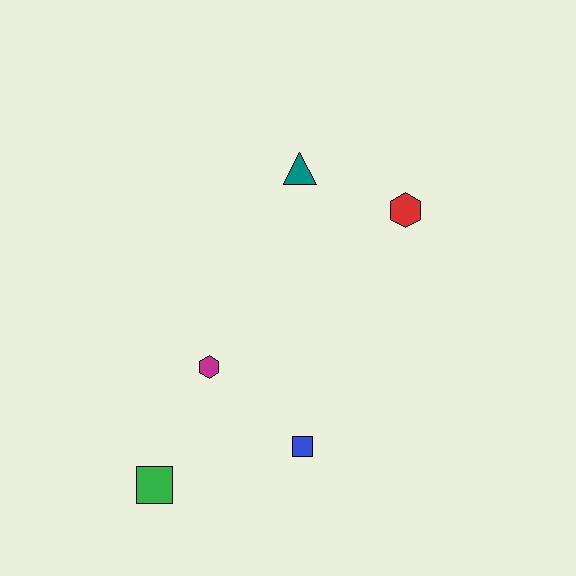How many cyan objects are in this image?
There are no cyan objects.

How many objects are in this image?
There are 5 objects.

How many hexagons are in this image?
There are 2 hexagons.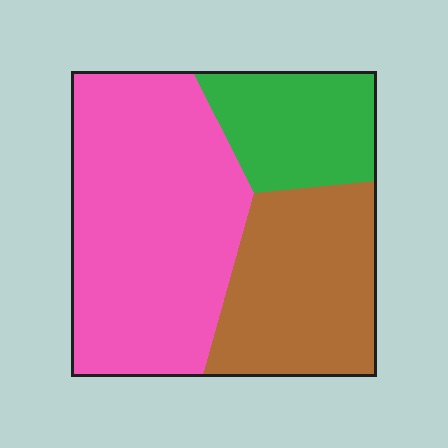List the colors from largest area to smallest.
From largest to smallest: pink, brown, green.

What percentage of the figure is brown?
Brown takes up about one third (1/3) of the figure.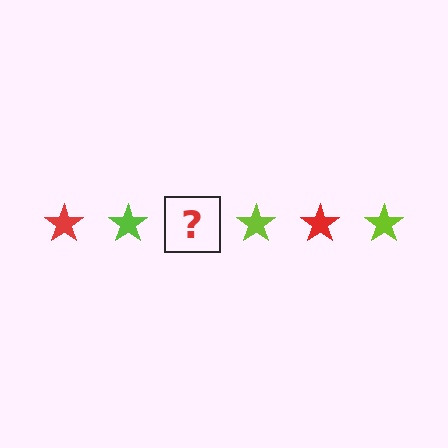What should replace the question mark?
The question mark should be replaced with a red star.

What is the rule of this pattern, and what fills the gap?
The rule is that the pattern cycles through red, lime stars. The gap should be filled with a red star.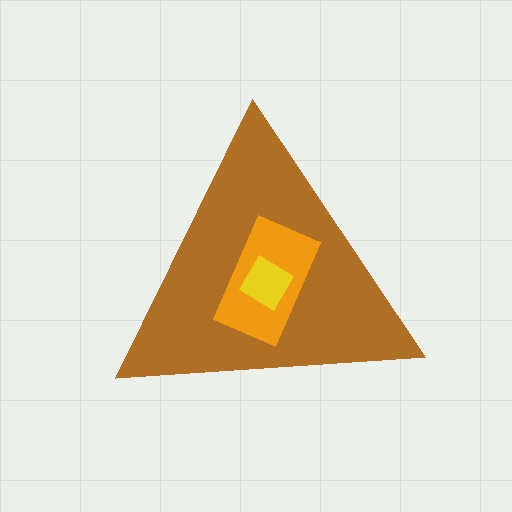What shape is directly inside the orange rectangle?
The yellow diamond.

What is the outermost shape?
The brown triangle.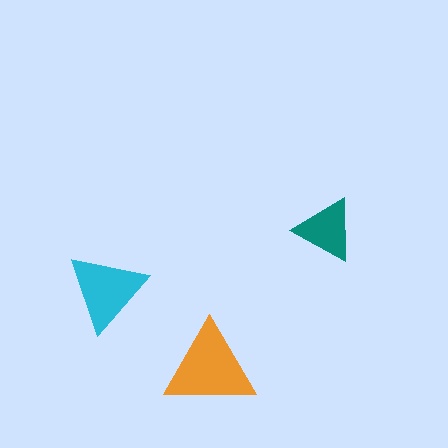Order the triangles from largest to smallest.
the orange one, the cyan one, the teal one.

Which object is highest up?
The teal triangle is topmost.